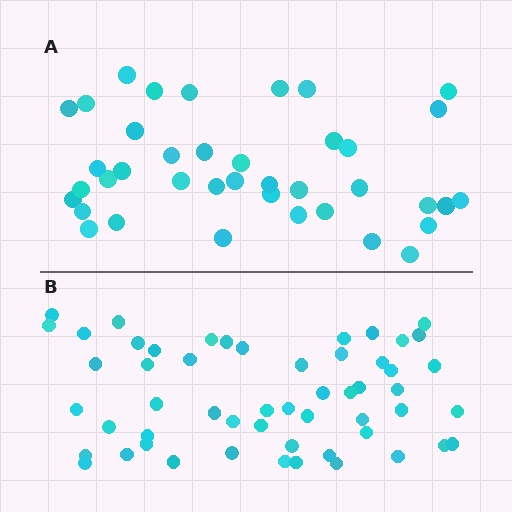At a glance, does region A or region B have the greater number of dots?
Region B (the bottom region) has more dots.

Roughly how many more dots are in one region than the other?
Region B has approximately 15 more dots than region A.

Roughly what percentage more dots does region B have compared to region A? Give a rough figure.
About 40% more.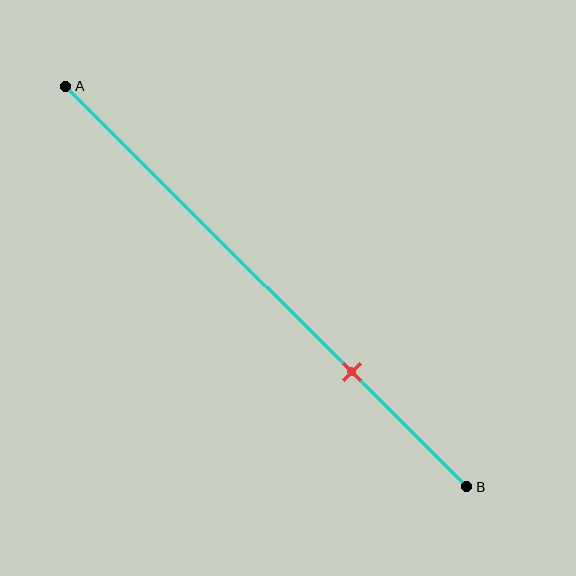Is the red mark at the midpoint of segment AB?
No, the mark is at about 70% from A, not at the 50% midpoint.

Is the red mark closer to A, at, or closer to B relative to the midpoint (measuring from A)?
The red mark is closer to point B than the midpoint of segment AB.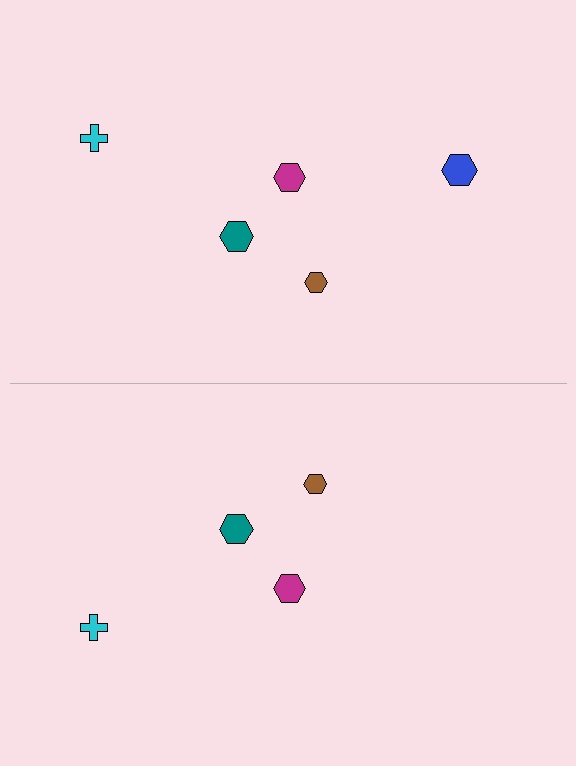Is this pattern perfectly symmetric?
No, the pattern is not perfectly symmetric. A blue hexagon is missing from the bottom side.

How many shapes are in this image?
There are 9 shapes in this image.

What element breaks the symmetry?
A blue hexagon is missing from the bottom side.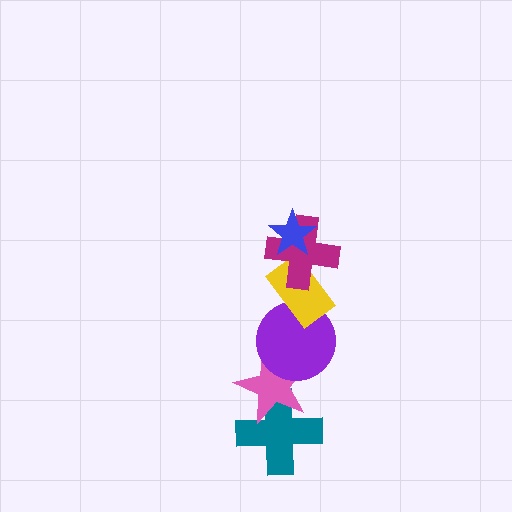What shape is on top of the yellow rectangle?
The magenta cross is on top of the yellow rectangle.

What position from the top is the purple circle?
The purple circle is 4th from the top.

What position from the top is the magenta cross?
The magenta cross is 2nd from the top.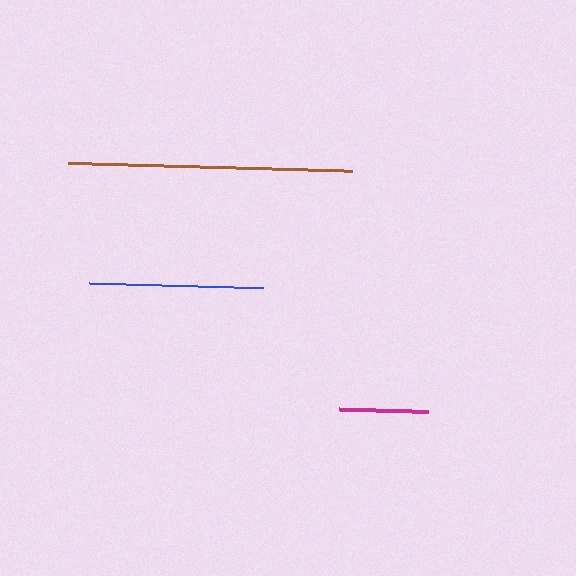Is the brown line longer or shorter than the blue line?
The brown line is longer than the blue line.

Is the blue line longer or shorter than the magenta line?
The blue line is longer than the magenta line.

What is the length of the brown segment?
The brown segment is approximately 284 pixels long.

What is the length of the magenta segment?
The magenta segment is approximately 90 pixels long.